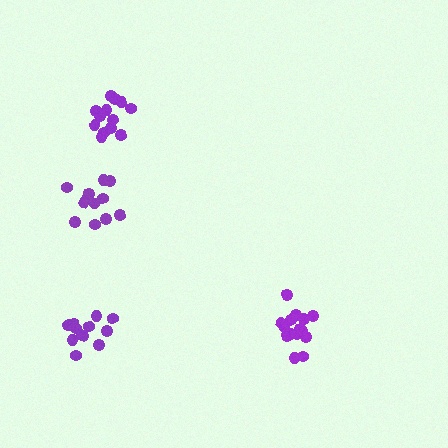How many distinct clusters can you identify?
There are 4 distinct clusters.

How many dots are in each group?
Group 1: 12 dots, Group 2: 13 dots, Group 3: 16 dots, Group 4: 12 dots (53 total).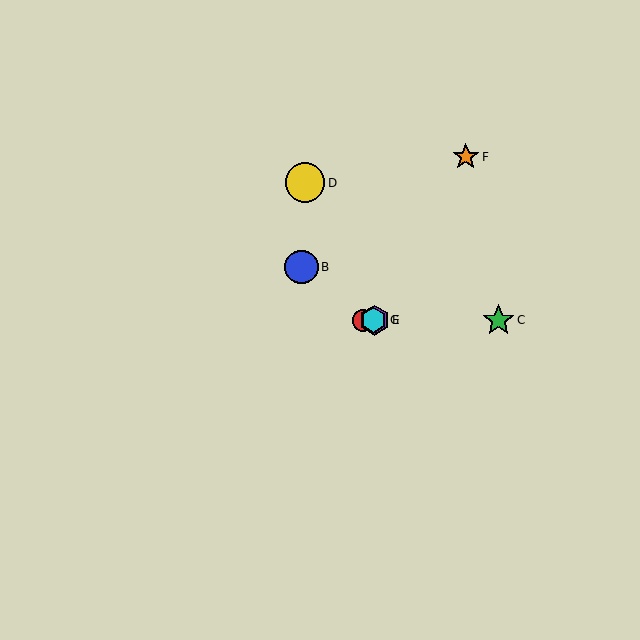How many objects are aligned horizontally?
4 objects (A, C, E, G) are aligned horizontally.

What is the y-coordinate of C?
Object C is at y≈320.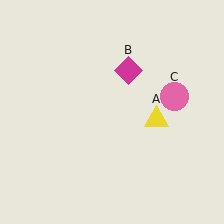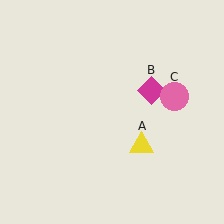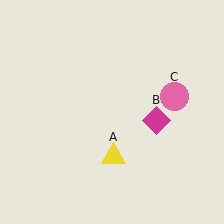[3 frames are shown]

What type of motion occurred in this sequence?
The yellow triangle (object A), magenta diamond (object B) rotated clockwise around the center of the scene.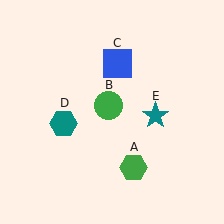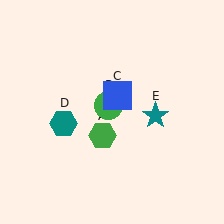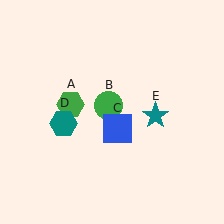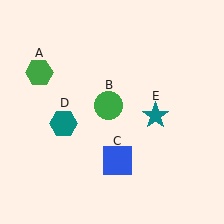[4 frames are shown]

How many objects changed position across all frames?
2 objects changed position: green hexagon (object A), blue square (object C).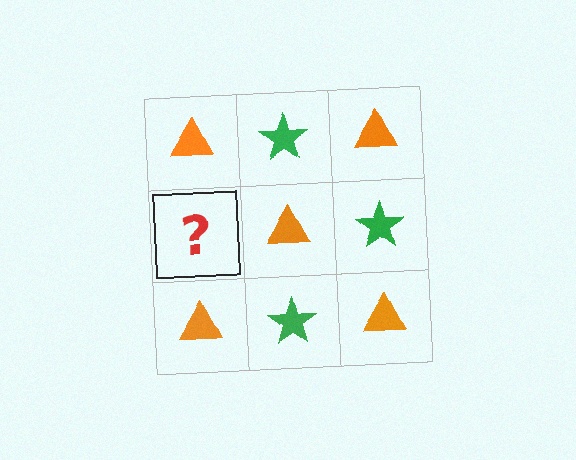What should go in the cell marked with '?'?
The missing cell should contain a green star.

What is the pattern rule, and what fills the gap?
The rule is that it alternates orange triangle and green star in a checkerboard pattern. The gap should be filled with a green star.